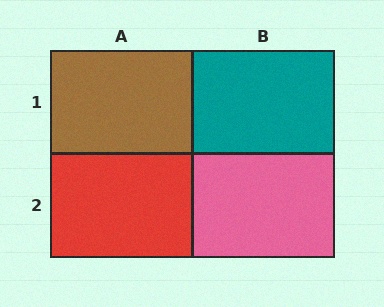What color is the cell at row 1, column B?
Teal.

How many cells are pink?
1 cell is pink.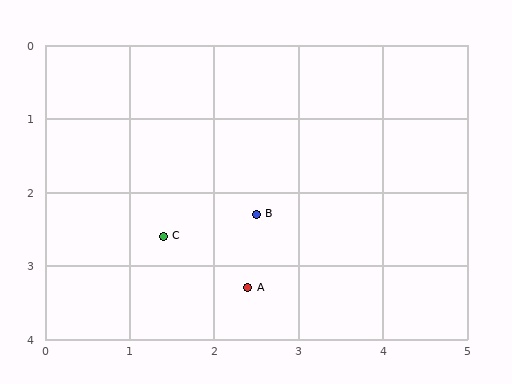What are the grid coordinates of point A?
Point A is at approximately (2.4, 3.3).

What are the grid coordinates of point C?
Point C is at approximately (1.4, 2.6).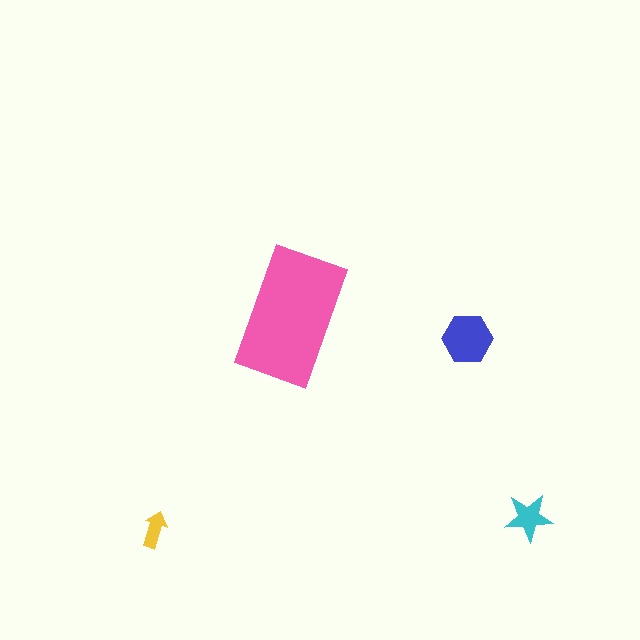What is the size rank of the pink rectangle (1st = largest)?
1st.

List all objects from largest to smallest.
The pink rectangle, the blue hexagon, the cyan star, the yellow arrow.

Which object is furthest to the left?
The yellow arrow is leftmost.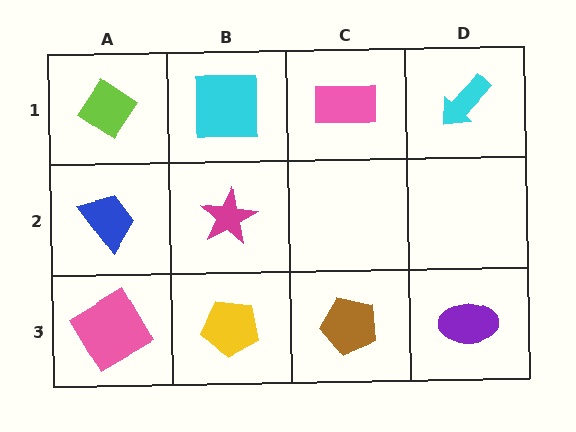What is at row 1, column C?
A pink rectangle.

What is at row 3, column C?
A brown pentagon.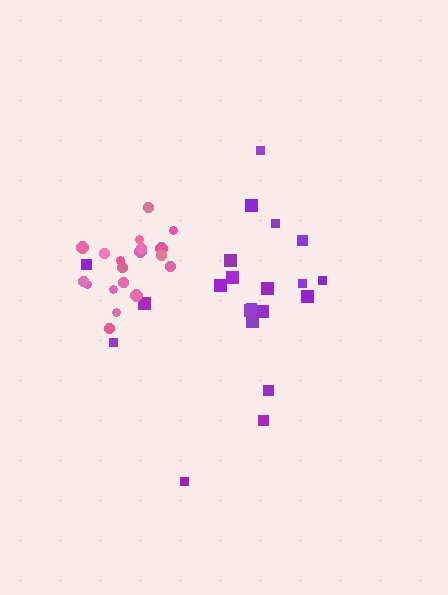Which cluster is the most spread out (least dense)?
Purple.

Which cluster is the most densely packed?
Pink.